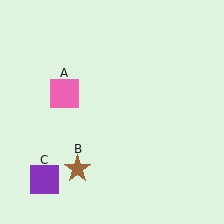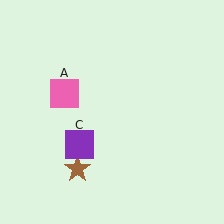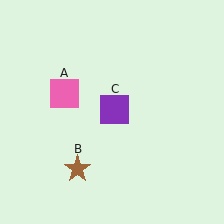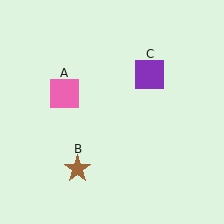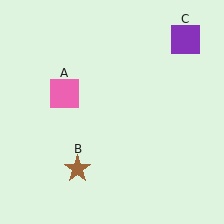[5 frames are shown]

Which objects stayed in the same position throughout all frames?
Pink square (object A) and brown star (object B) remained stationary.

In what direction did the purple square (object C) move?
The purple square (object C) moved up and to the right.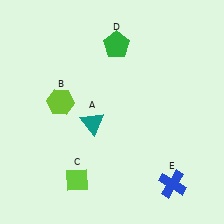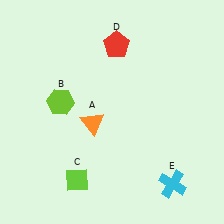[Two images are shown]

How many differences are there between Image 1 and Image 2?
There are 3 differences between the two images.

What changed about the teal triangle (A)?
In Image 1, A is teal. In Image 2, it changed to orange.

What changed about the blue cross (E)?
In Image 1, E is blue. In Image 2, it changed to cyan.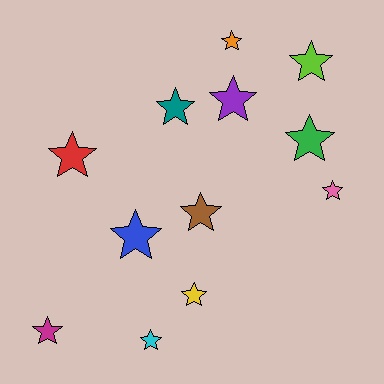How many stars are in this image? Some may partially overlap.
There are 12 stars.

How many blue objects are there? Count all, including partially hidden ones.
There is 1 blue object.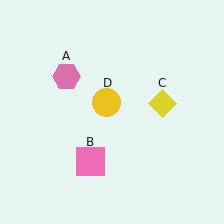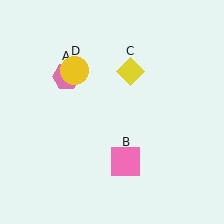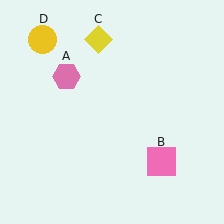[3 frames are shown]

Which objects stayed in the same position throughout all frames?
Pink hexagon (object A) remained stationary.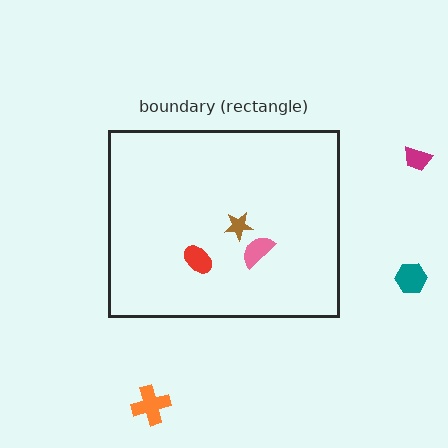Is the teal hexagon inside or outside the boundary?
Outside.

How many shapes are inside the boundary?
3 inside, 3 outside.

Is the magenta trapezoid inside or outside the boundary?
Outside.